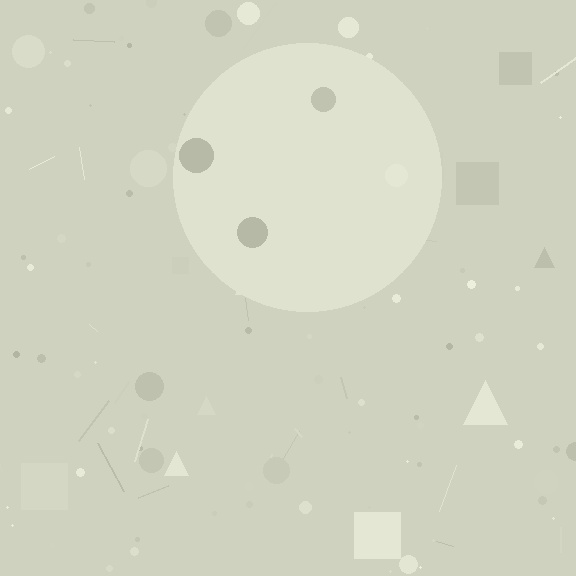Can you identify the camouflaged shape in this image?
The camouflaged shape is a circle.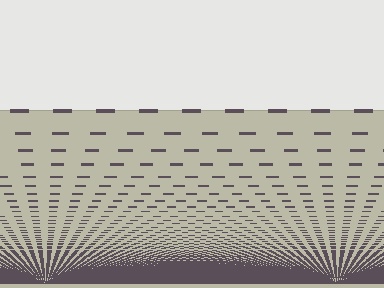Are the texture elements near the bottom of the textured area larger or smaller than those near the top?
Smaller. The gradient is inverted — elements near the bottom are smaller and denser.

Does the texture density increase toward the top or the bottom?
Density increases toward the bottom.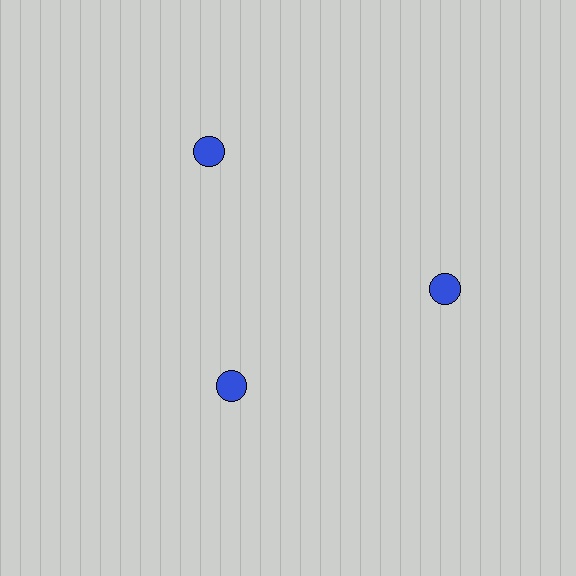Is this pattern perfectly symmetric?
No. The 3 blue circles are arranged in a ring, but one element near the 7 o'clock position is pulled inward toward the center, breaking the 3-fold rotational symmetry.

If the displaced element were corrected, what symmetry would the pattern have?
It would have 3-fold rotational symmetry — the pattern would map onto itself every 120 degrees.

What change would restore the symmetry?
The symmetry would be restored by moving it outward, back onto the ring so that all 3 circles sit at equal angles and equal distance from the center.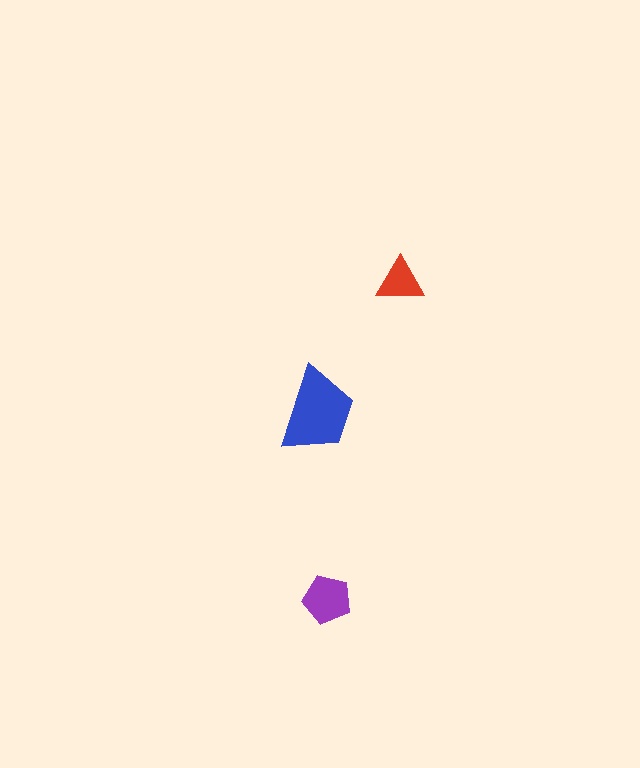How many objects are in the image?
There are 3 objects in the image.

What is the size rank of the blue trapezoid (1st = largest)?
1st.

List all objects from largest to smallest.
The blue trapezoid, the purple pentagon, the red triangle.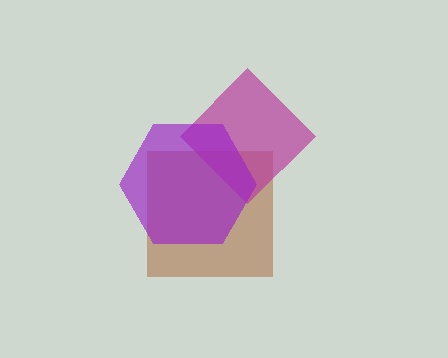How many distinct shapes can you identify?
There are 3 distinct shapes: a brown square, a magenta diamond, a purple hexagon.